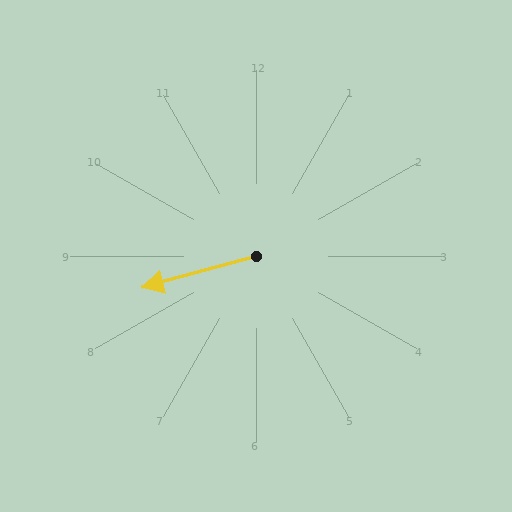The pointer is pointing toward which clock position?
Roughly 8 o'clock.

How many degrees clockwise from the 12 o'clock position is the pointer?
Approximately 255 degrees.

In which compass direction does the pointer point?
West.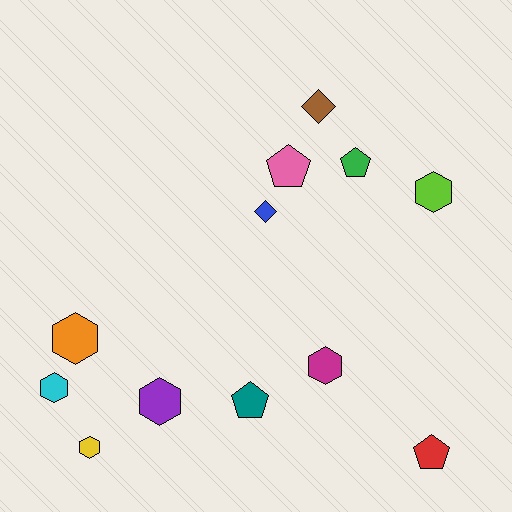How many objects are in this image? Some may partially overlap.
There are 12 objects.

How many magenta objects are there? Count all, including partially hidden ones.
There is 1 magenta object.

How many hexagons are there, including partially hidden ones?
There are 6 hexagons.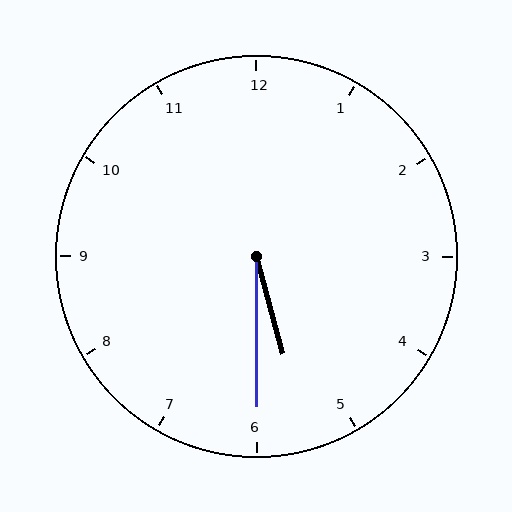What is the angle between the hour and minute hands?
Approximately 15 degrees.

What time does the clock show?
5:30.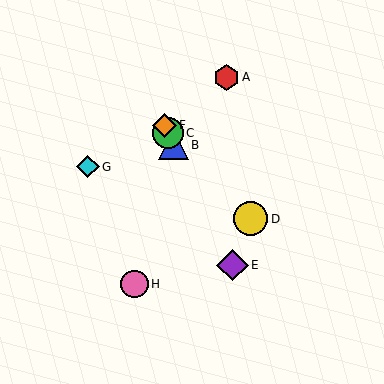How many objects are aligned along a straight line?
4 objects (B, C, E, F) are aligned along a straight line.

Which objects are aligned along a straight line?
Objects B, C, E, F are aligned along a straight line.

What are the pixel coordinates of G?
Object G is at (88, 167).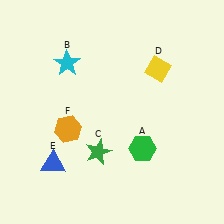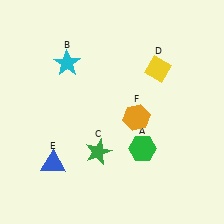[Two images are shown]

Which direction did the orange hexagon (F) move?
The orange hexagon (F) moved right.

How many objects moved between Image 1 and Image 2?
1 object moved between the two images.